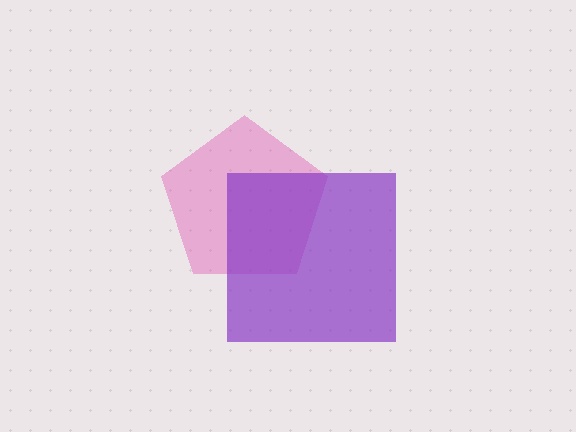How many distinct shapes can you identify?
There are 2 distinct shapes: a pink pentagon, a purple square.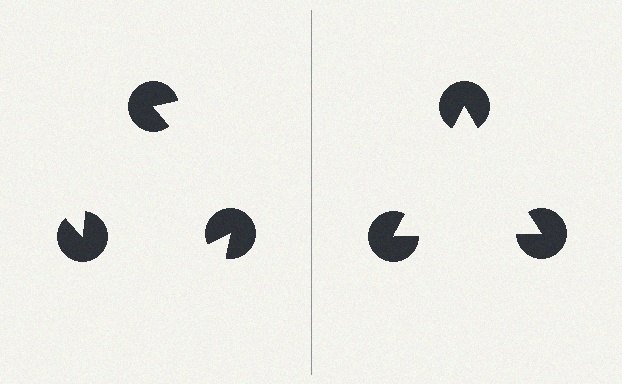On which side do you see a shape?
An illusory triangle appears on the right side. On the left side the wedge cuts are rotated, so no coherent shape forms.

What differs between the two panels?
The pac-man discs are positioned identically on both sides; only the wedge orientations differ. On the right they align to a triangle; on the left they are misaligned.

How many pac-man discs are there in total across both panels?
6 — 3 on each side.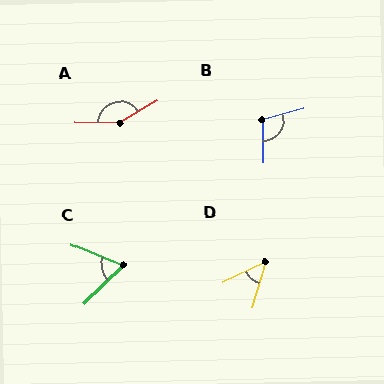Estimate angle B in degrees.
Approximately 105 degrees.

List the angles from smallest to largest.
D (47°), C (67°), B (105°), A (149°).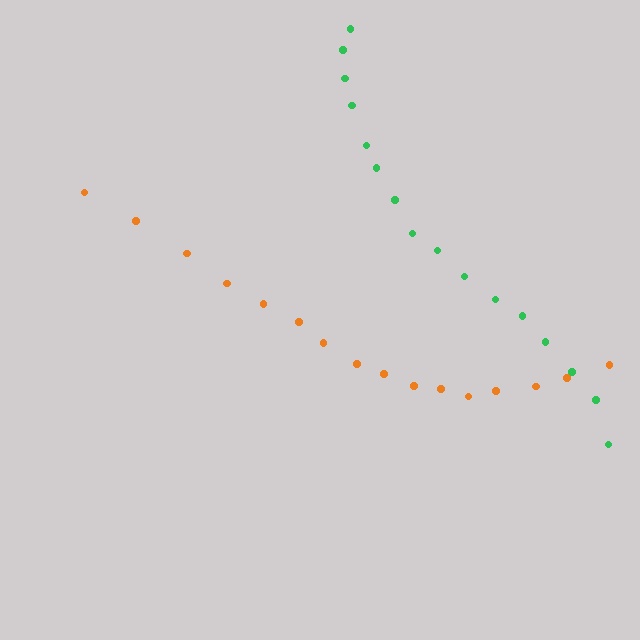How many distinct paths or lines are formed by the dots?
There are 2 distinct paths.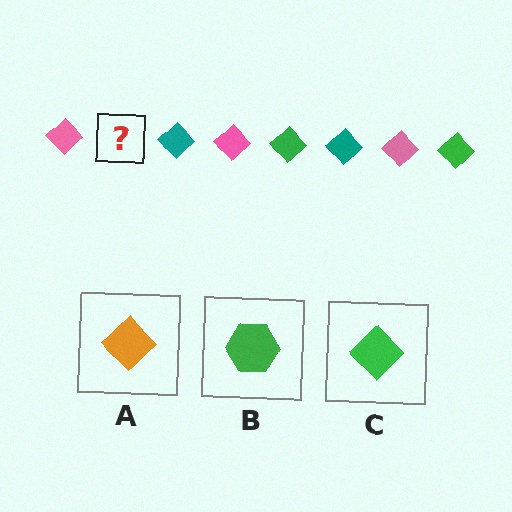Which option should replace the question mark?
Option C.